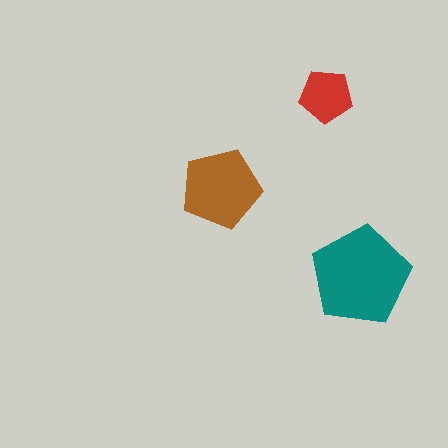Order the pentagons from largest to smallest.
the teal one, the brown one, the red one.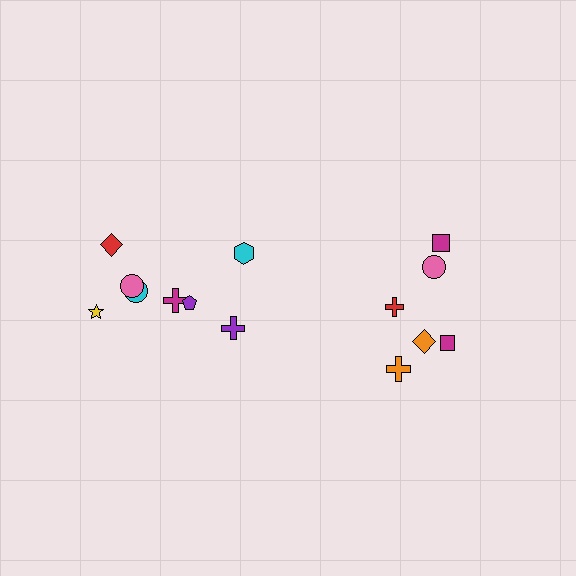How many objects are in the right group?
There are 6 objects.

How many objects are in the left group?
There are 8 objects.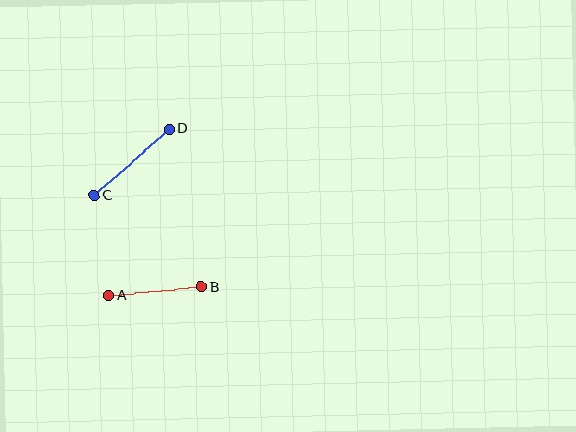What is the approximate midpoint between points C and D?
The midpoint is at approximately (132, 162) pixels.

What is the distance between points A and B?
The distance is approximately 94 pixels.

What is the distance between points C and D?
The distance is approximately 101 pixels.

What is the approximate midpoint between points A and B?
The midpoint is at approximately (155, 291) pixels.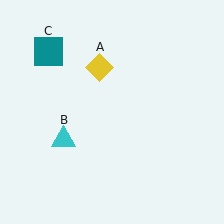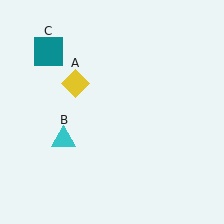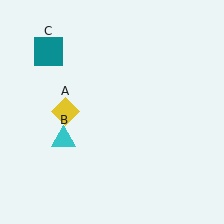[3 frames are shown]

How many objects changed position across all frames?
1 object changed position: yellow diamond (object A).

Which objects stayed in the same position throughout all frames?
Cyan triangle (object B) and teal square (object C) remained stationary.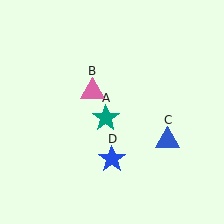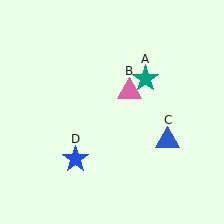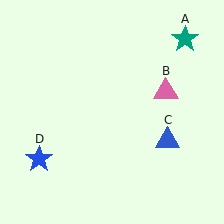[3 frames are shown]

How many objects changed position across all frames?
3 objects changed position: teal star (object A), pink triangle (object B), blue star (object D).